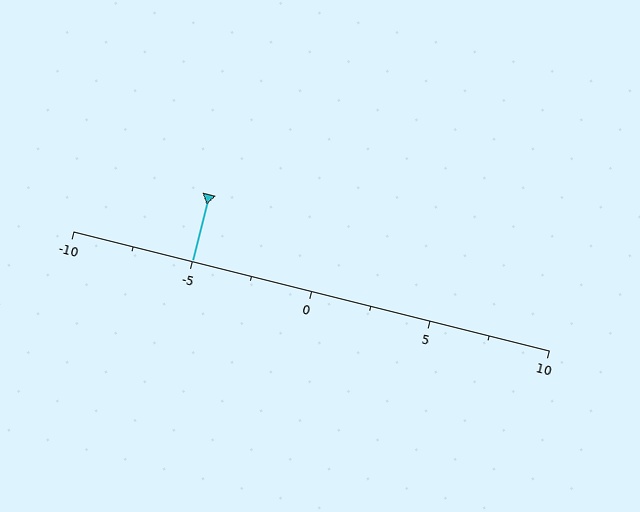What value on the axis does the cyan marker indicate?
The marker indicates approximately -5.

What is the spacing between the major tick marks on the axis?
The major ticks are spaced 5 apart.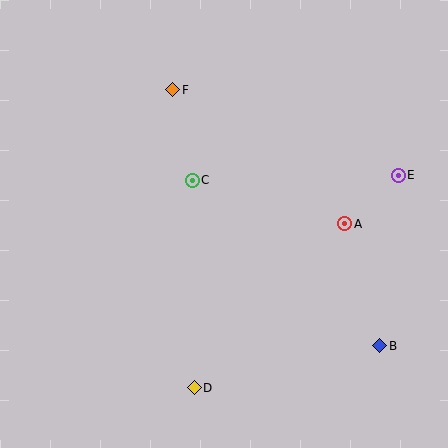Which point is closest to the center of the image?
Point C at (192, 180) is closest to the center.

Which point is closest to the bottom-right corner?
Point B is closest to the bottom-right corner.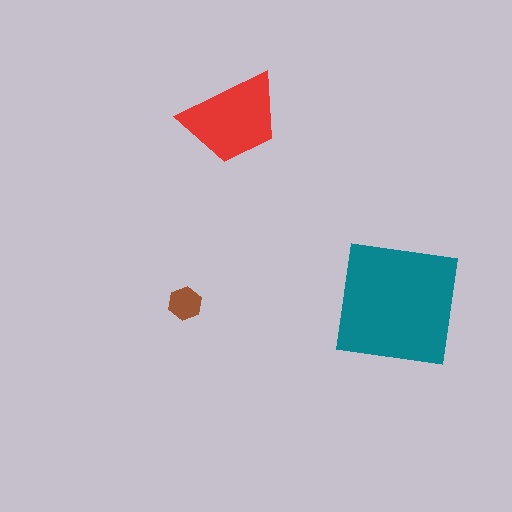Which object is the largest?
The teal square.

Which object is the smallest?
The brown hexagon.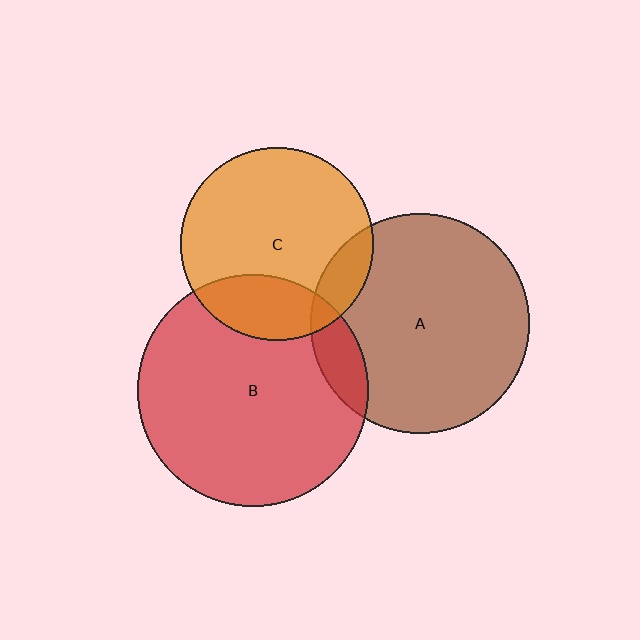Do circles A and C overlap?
Yes.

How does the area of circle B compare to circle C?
Approximately 1.4 times.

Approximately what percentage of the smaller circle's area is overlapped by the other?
Approximately 10%.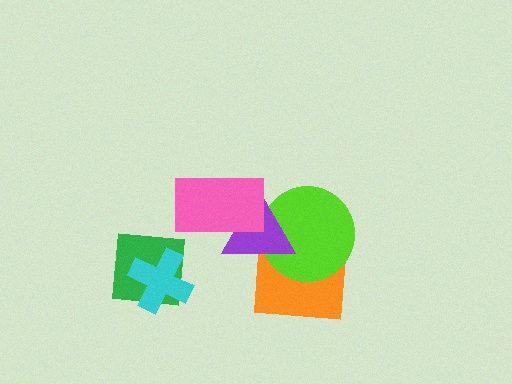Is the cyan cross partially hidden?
No, no other shape covers it.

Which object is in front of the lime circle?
The purple triangle is in front of the lime circle.